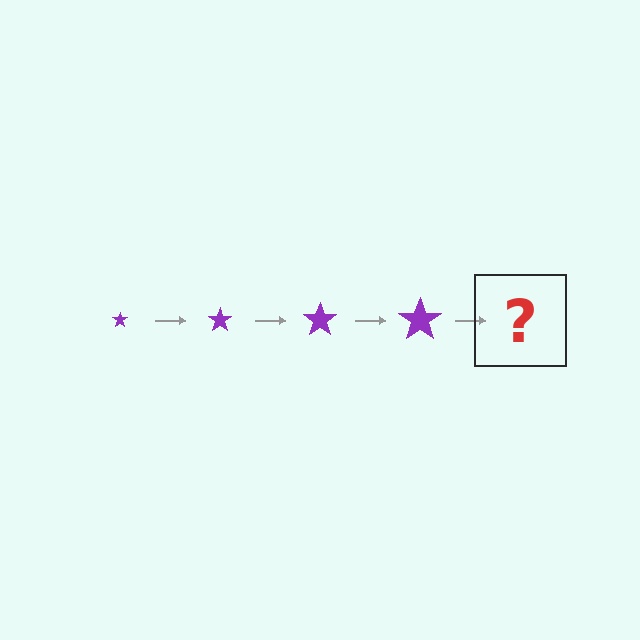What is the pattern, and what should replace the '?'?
The pattern is that the star gets progressively larger each step. The '?' should be a purple star, larger than the previous one.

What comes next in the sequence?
The next element should be a purple star, larger than the previous one.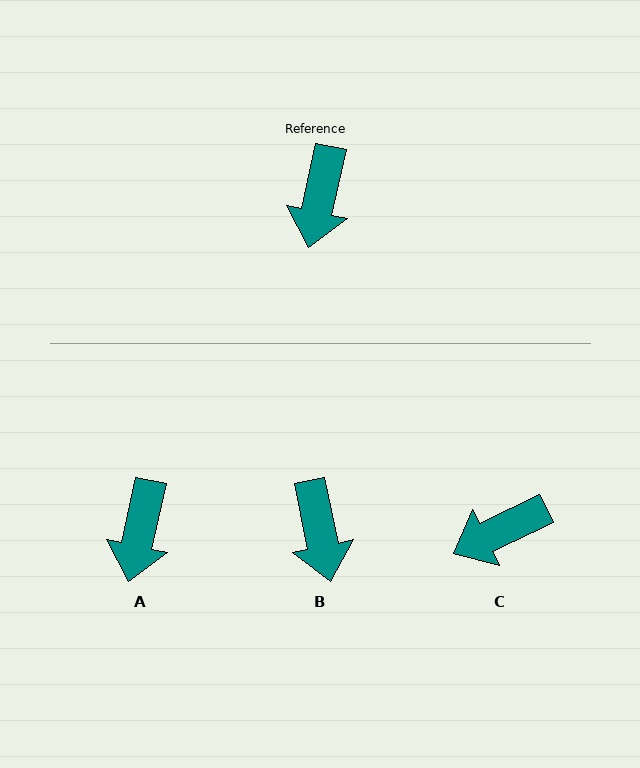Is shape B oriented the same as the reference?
No, it is off by about 24 degrees.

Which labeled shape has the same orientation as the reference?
A.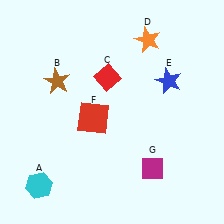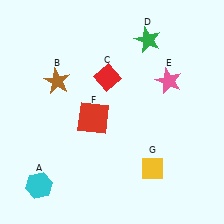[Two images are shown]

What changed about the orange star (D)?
In Image 1, D is orange. In Image 2, it changed to green.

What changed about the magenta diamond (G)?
In Image 1, G is magenta. In Image 2, it changed to yellow.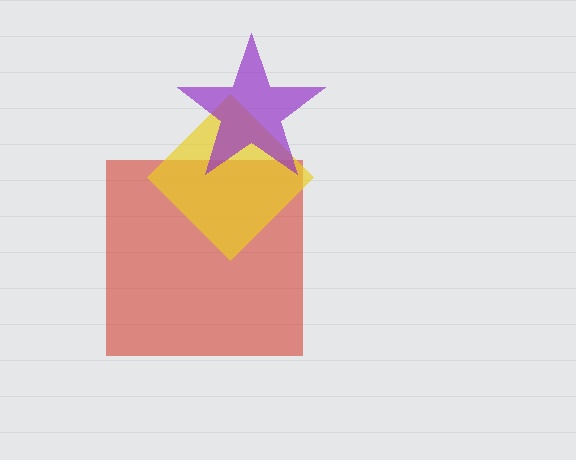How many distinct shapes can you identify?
There are 3 distinct shapes: a red square, a yellow diamond, a purple star.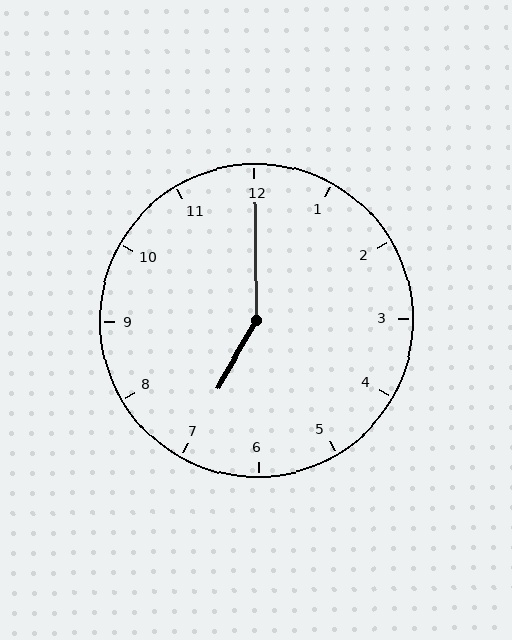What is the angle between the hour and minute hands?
Approximately 150 degrees.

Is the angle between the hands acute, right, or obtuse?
It is obtuse.